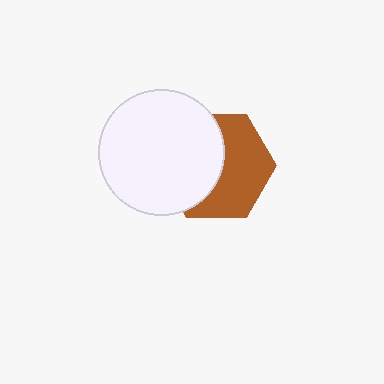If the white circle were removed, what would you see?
You would see the complete brown hexagon.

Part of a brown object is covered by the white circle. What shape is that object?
It is a hexagon.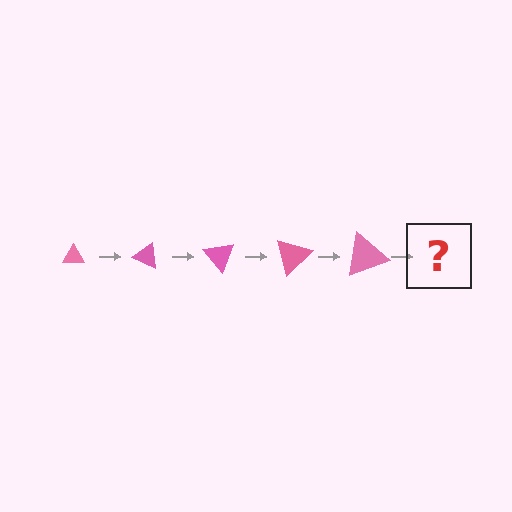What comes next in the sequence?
The next element should be a triangle, larger than the previous one and rotated 125 degrees from the start.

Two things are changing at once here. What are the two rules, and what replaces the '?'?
The two rules are that the triangle grows larger each step and it rotates 25 degrees each step. The '?' should be a triangle, larger than the previous one and rotated 125 degrees from the start.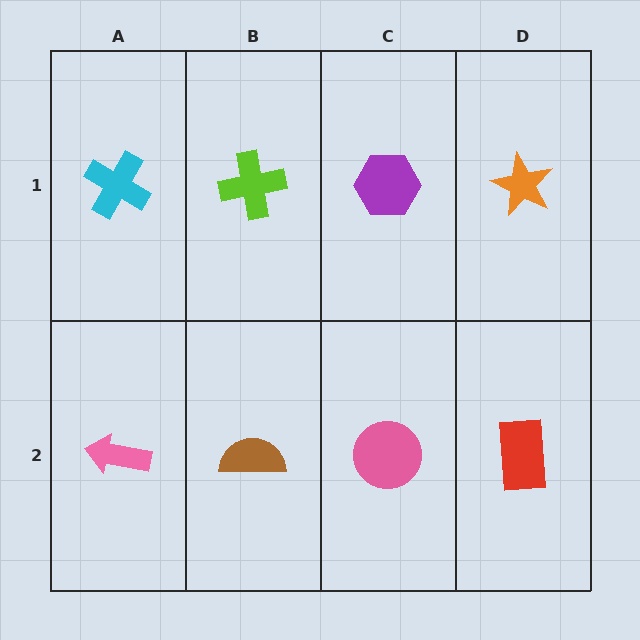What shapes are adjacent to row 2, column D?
An orange star (row 1, column D), a pink circle (row 2, column C).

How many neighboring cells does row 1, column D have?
2.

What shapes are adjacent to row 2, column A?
A cyan cross (row 1, column A), a brown semicircle (row 2, column B).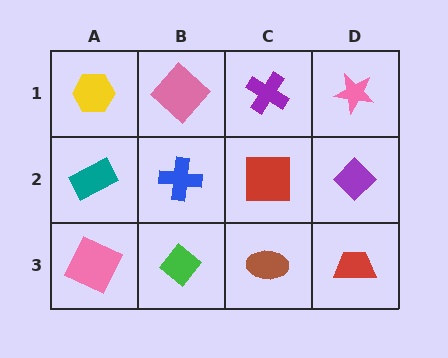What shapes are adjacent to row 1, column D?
A purple diamond (row 2, column D), a purple cross (row 1, column C).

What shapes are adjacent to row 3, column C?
A red square (row 2, column C), a green diamond (row 3, column B), a red trapezoid (row 3, column D).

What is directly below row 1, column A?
A teal rectangle.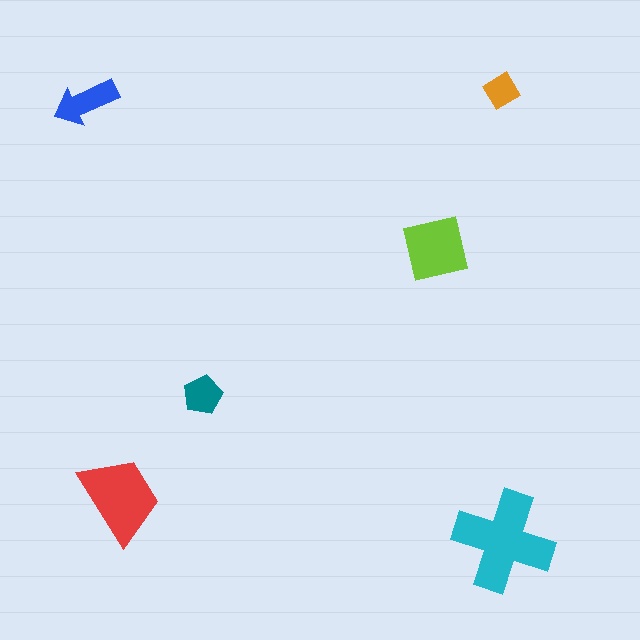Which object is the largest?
The cyan cross.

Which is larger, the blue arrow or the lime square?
The lime square.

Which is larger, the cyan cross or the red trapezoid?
The cyan cross.